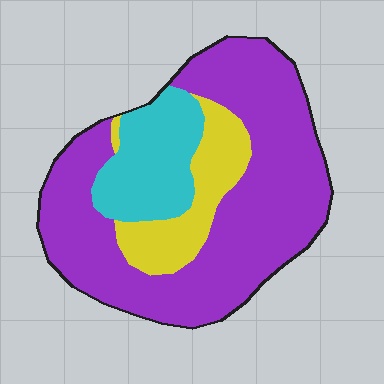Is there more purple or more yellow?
Purple.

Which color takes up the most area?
Purple, at roughly 65%.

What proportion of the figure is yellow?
Yellow covers around 15% of the figure.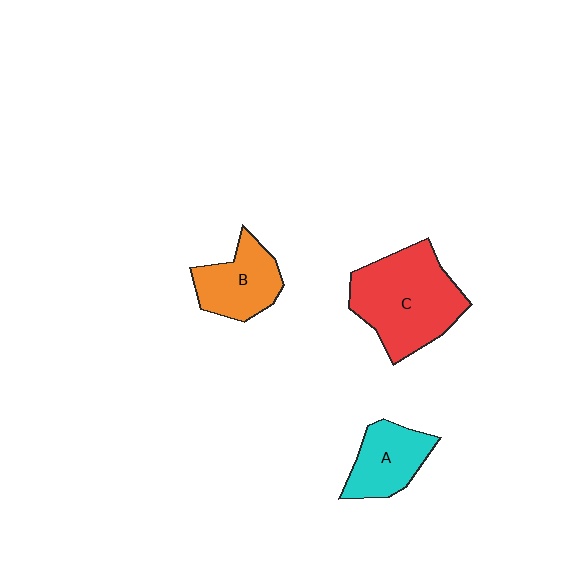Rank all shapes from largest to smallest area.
From largest to smallest: C (red), B (orange), A (cyan).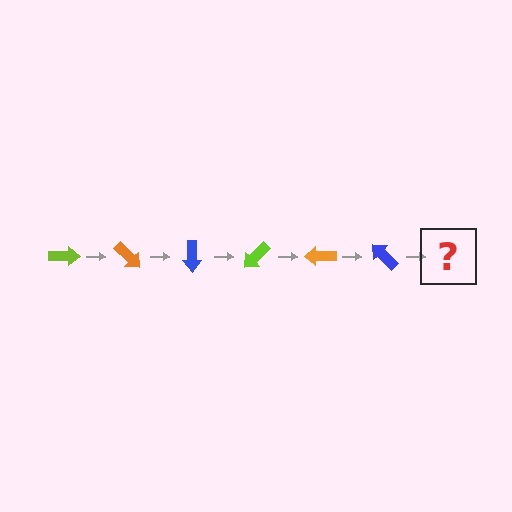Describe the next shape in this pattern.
It should be a lime arrow, rotated 270 degrees from the start.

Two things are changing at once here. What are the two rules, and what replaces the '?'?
The two rules are that it rotates 45 degrees each step and the color cycles through lime, orange, and blue. The '?' should be a lime arrow, rotated 270 degrees from the start.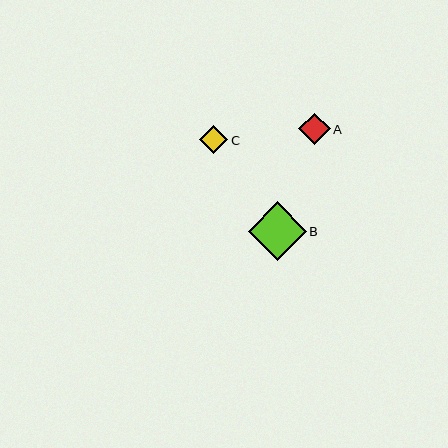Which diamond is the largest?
Diamond B is the largest with a size of approximately 58 pixels.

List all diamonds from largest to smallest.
From largest to smallest: B, A, C.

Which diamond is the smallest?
Diamond C is the smallest with a size of approximately 28 pixels.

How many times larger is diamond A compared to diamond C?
Diamond A is approximately 1.1 times the size of diamond C.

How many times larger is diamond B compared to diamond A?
Diamond B is approximately 1.8 times the size of diamond A.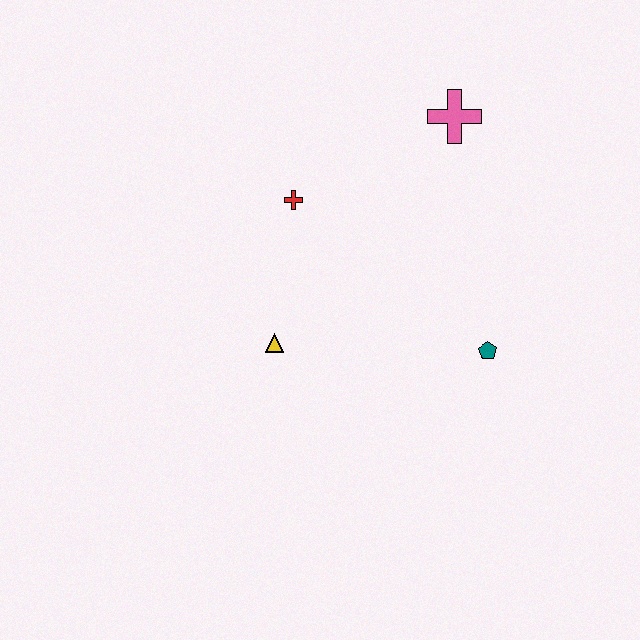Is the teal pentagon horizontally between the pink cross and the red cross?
No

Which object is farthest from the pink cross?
The yellow triangle is farthest from the pink cross.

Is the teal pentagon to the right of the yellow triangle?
Yes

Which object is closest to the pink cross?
The red cross is closest to the pink cross.